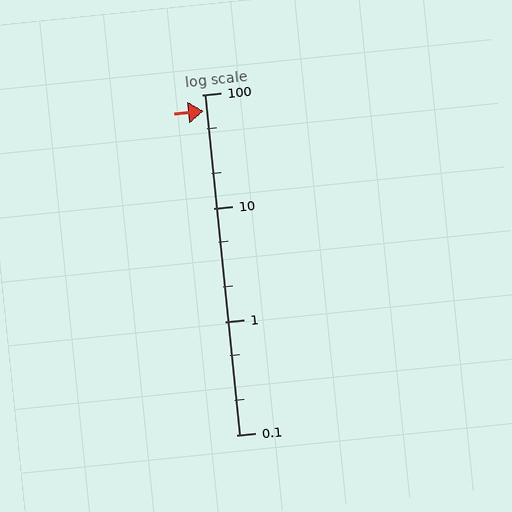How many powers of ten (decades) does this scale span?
The scale spans 3 decades, from 0.1 to 100.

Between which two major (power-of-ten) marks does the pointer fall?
The pointer is between 10 and 100.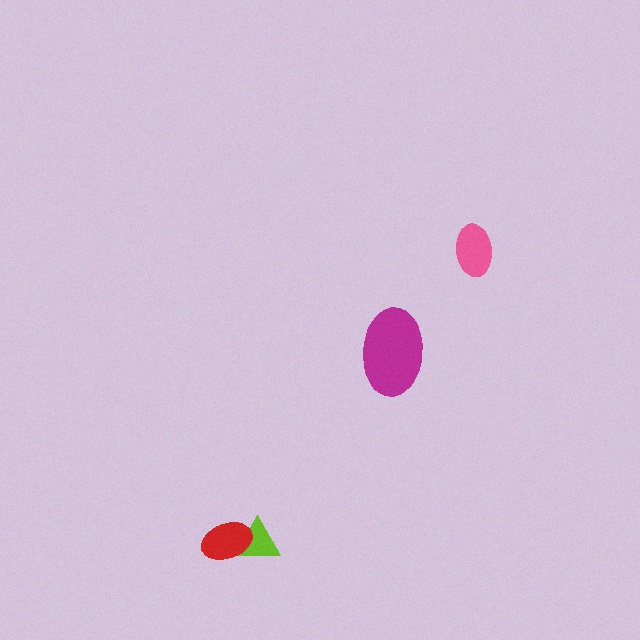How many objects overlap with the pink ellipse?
0 objects overlap with the pink ellipse.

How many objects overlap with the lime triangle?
1 object overlaps with the lime triangle.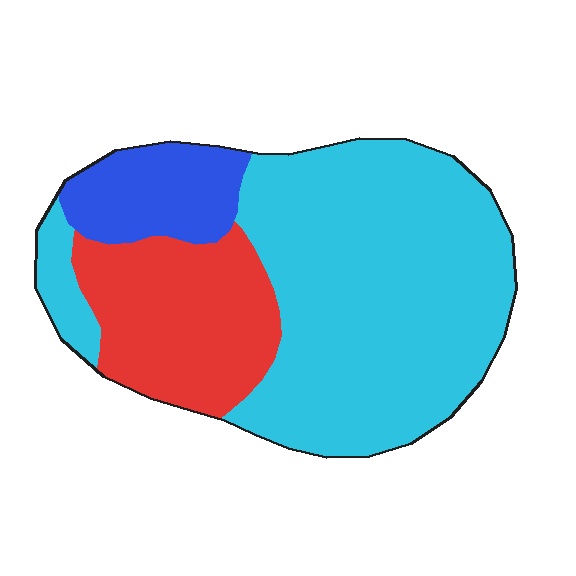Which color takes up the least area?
Blue, at roughly 15%.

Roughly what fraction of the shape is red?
Red takes up about one quarter (1/4) of the shape.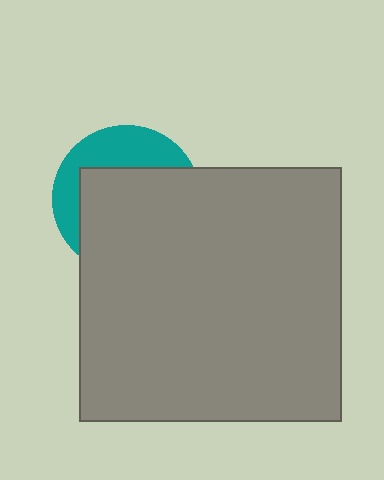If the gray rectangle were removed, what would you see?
You would see the complete teal circle.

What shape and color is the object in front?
The object in front is a gray rectangle.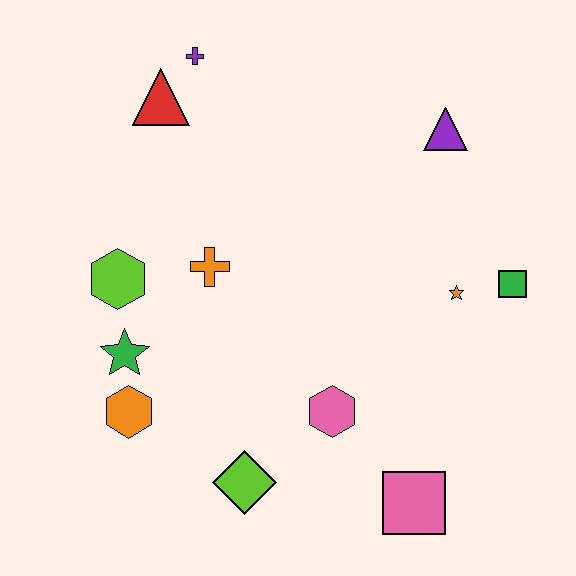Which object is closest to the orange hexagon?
The green star is closest to the orange hexagon.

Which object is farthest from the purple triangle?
The orange hexagon is farthest from the purple triangle.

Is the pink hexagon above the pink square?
Yes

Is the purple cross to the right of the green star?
Yes